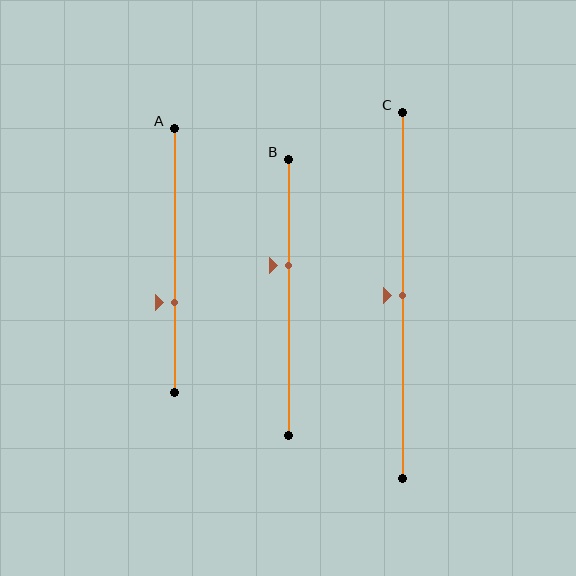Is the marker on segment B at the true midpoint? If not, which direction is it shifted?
No, the marker on segment B is shifted upward by about 12% of the segment length.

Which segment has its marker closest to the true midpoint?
Segment C has its marker closest to the true midpoint.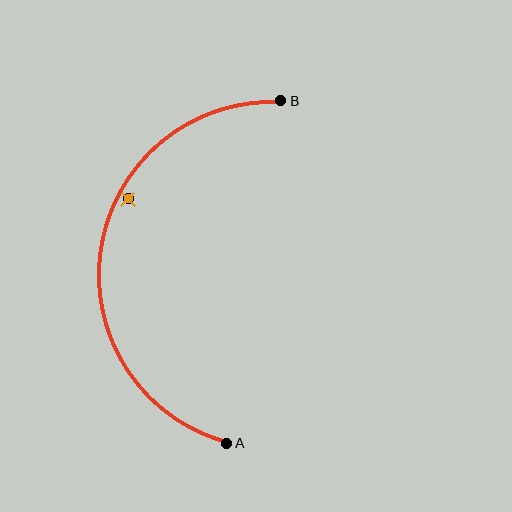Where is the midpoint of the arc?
The arc midpoint is the point on the curve farthest from the straight line joining A and B. It sits to the left of that line.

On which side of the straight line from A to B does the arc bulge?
The arc bulges to the left of the straight line connecting A and B.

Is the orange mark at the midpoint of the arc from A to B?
No — the orange mark does not lie on the arc at all. It sits slightly inside the curve.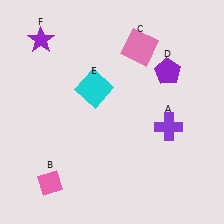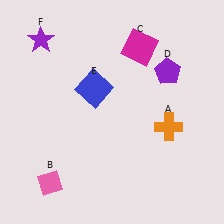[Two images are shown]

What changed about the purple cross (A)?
In Image 1, A is purple. In Image 2, it changed to orange.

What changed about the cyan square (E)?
In Image 1, E is cyan. In Image 2, it changed to blue.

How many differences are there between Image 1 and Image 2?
There are 3 differences between the two images.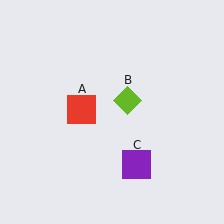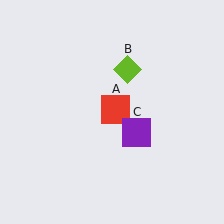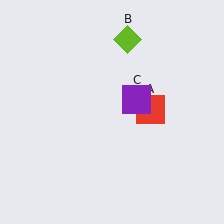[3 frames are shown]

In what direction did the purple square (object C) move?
The purple square (object C) moved up.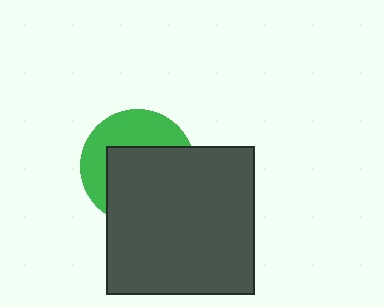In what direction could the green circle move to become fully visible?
The green circle could move toward the upper-left. That would shift it out from behind the dark gray square entirely.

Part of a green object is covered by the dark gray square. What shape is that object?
It is a circle.